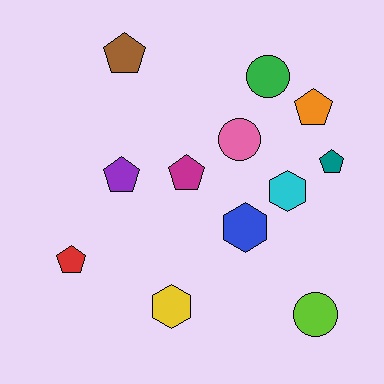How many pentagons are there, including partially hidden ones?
There are 6 pentagons.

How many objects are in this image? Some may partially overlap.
There are 12 objects.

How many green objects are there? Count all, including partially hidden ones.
There is 1 green object.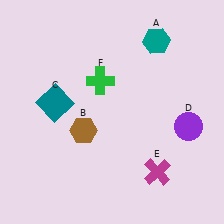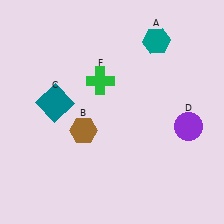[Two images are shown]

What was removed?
The magenta cross (E) was removed in Image 2.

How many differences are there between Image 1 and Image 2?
There is 1 difference between the two images.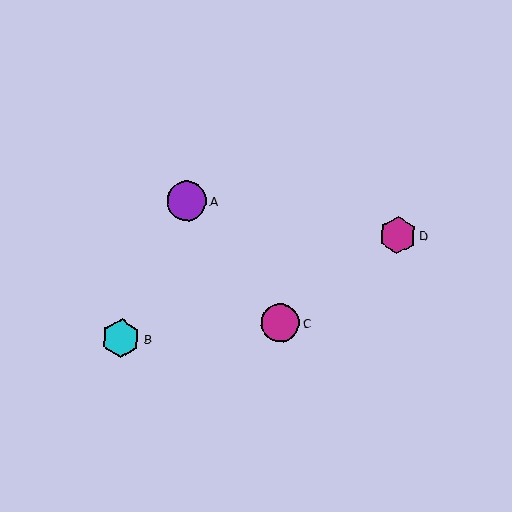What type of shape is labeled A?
Shape A is a purple circle.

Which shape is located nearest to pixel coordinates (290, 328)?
The magenta circle (labeled C) at (280, 323) is nearest to that location.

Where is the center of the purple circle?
The center of the purple circle is at (187, 201).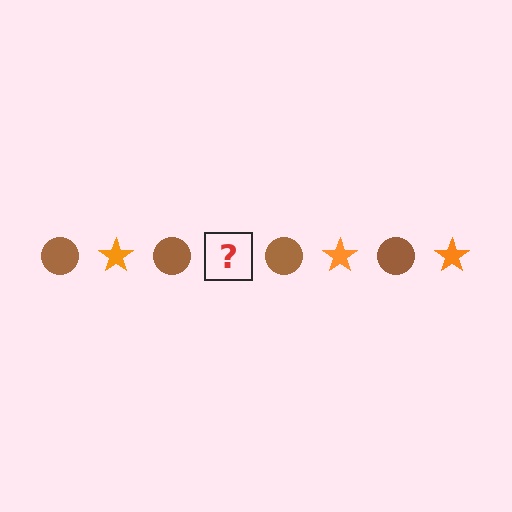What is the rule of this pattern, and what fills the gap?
The rule is that the pattern alternates between brown circle and orange star. The gap should be filled with an orange star.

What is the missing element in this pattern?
The missing element is an orange star.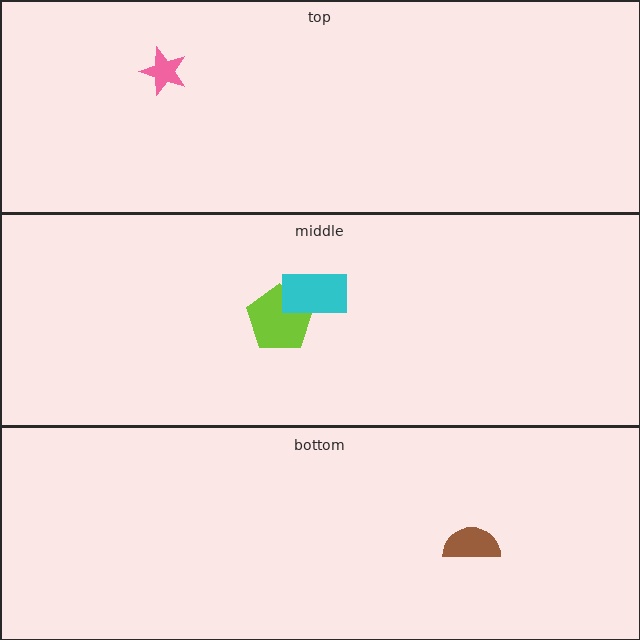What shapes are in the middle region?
The lime pentagon, the cyan rectangle.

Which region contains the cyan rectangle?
The middle region.